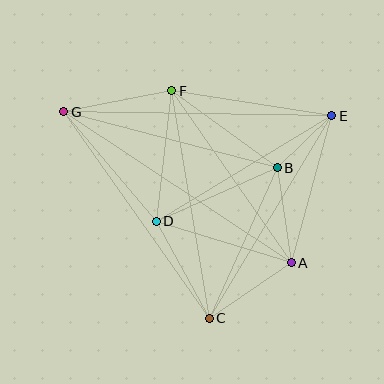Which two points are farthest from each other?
Points A and G are farthest from each other.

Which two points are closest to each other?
Points B and E are closest to each other.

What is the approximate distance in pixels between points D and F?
The distance between D and F is approximately 132 pixels.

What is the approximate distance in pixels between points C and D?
The distance between C and D is approximately 111 pixels.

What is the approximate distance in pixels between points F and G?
The distance between F and G is approximately 110 pixels.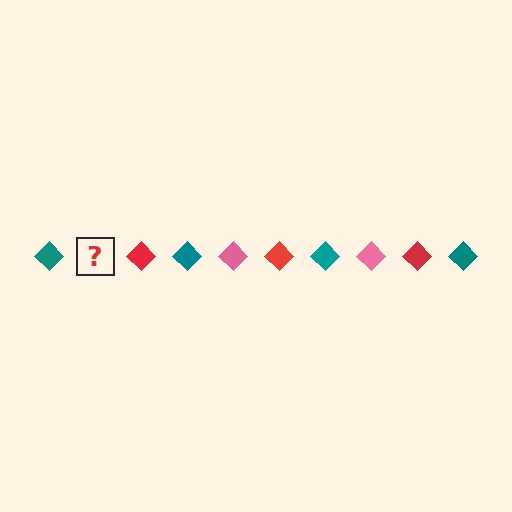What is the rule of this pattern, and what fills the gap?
The rule is that the pattern cycles through teal, pink, red diamonds. The gap should be filled with a pink diamond.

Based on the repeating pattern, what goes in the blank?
The blank should be a pink diamond.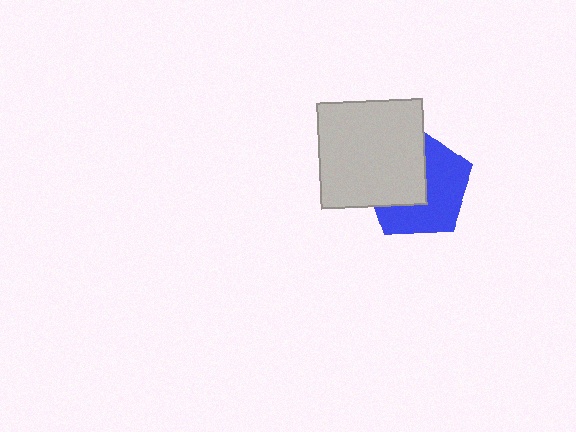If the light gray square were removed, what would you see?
You would see the complete blue pentagon.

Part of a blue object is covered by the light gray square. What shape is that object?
It is a pentagon.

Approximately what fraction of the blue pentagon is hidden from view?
Roughly 46% of the blue pentagon is hidden behind the light gray square.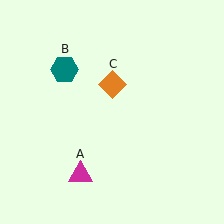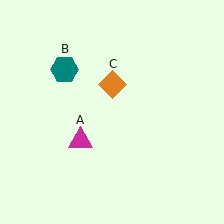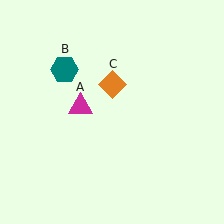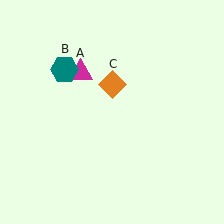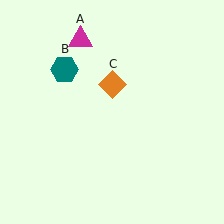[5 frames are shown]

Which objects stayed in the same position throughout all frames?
Teal hexagon (object B) and orange diamond (object C) remained stationary.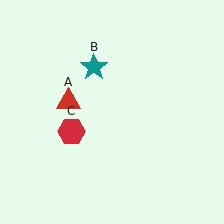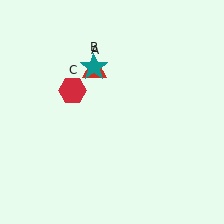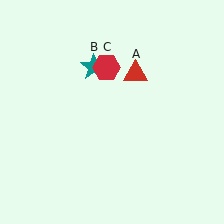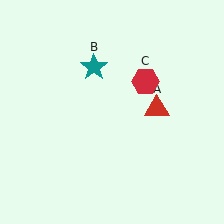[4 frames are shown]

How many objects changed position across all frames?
2 objects changed position: red triangle (object A), red hexagon (object C).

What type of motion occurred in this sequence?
The red triangle (object A), red hexagon (object C) rotated clockwise around the center of the scene.